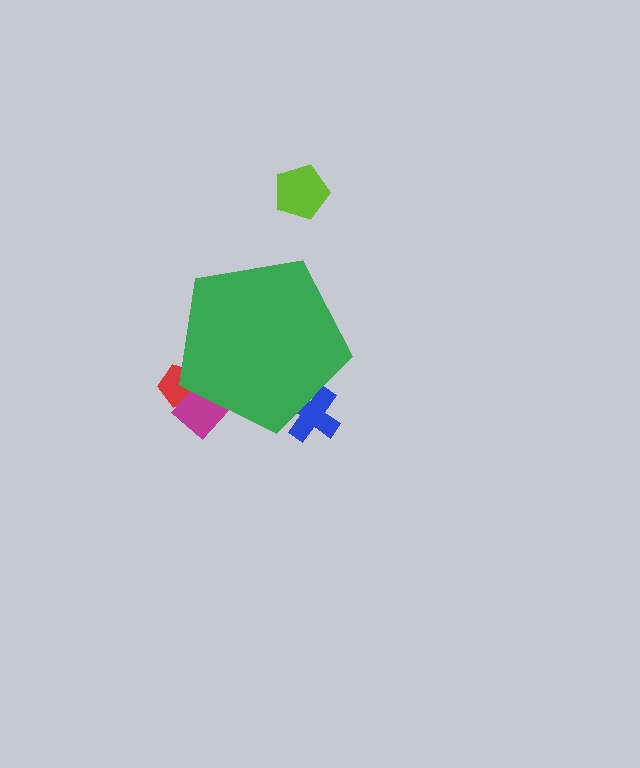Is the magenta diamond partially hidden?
Yes, the magenta diamond is partially hidden behind the green pentagon.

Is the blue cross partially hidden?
Yes, the blue cross is partially hidden behind the green pentagon.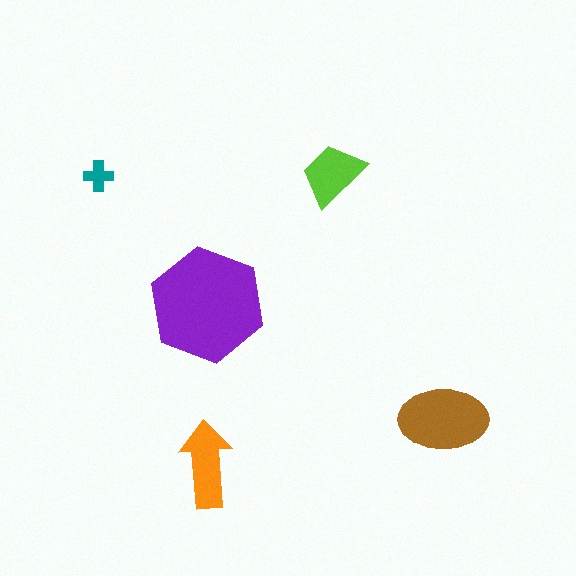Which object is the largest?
The purple hexagon.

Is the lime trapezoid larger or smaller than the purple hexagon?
Smaller.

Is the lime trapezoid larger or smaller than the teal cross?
Larger.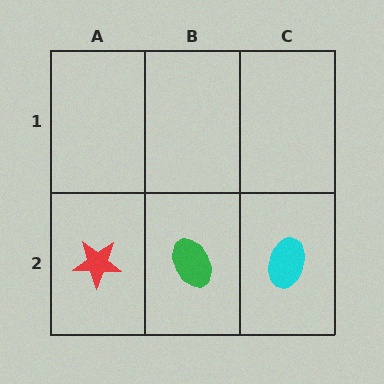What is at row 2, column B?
A green ellipse.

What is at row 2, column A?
A red star.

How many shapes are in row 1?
0 shapes.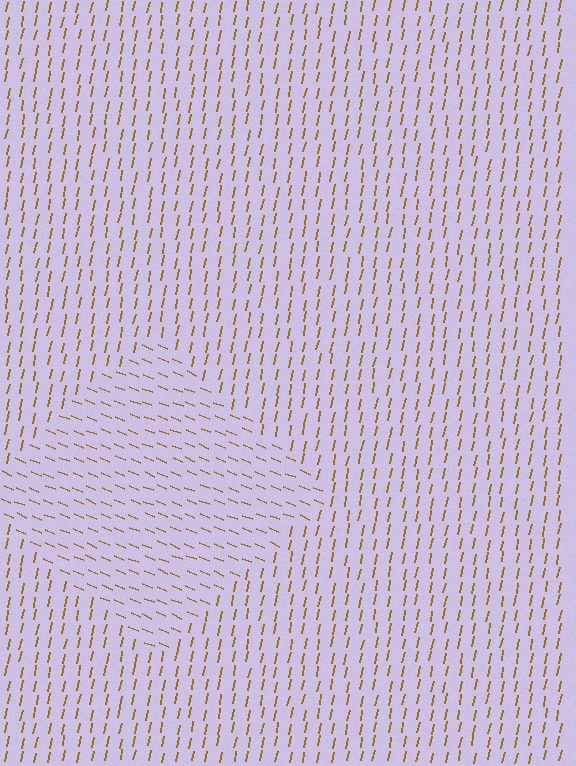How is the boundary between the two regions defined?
The boundary is defined purely by a change in line orientation (approximately 79 degrees difference). All lines are the same color and thickness.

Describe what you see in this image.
The image is filled with small brown line segments. A diamond region in the image has lines oriented differently from the surrounding lines, creating a visible texture boundary.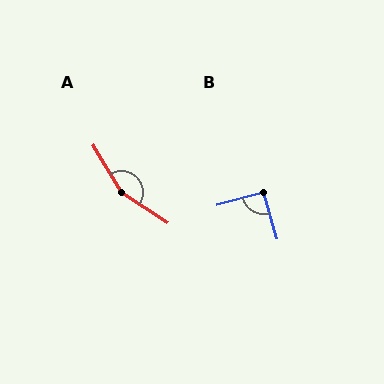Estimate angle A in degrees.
Approximately 154 degrees.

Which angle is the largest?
A, at approximately 154 degrees.